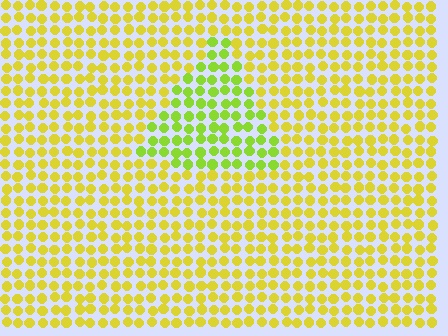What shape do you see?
I see a triangle.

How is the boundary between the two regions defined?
The boundary is defined purely by a slight shift in hue (about 31 degrees). Spacing, size, and orientation are identical on both sides.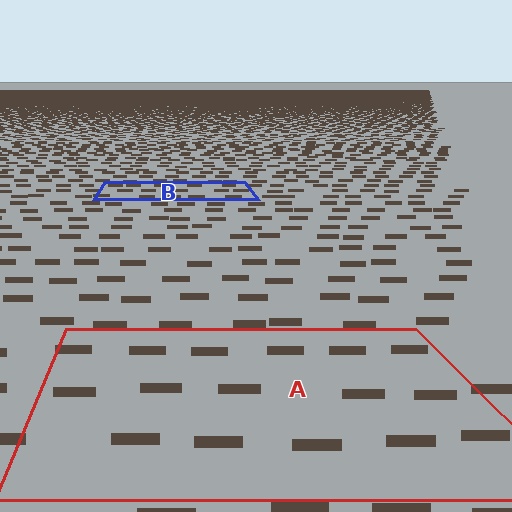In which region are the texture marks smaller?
The texture marks are smaller in region B, because it is farther away.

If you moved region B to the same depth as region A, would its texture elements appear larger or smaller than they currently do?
They would appear larger. At a closer depth, the same texture elements are projected at a bigger on-screen size.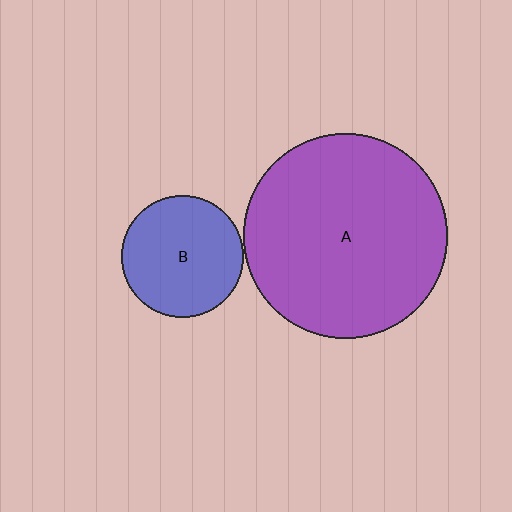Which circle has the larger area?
Circle A (purple).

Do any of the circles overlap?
No, none of the circles overlap.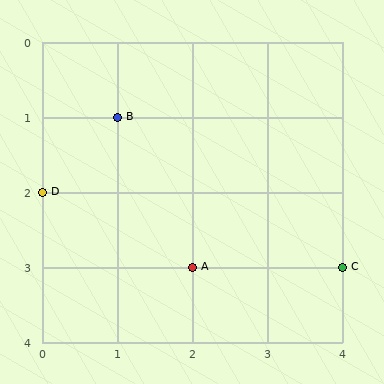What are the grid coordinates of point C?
Point C is at grid coordinates (4, 3).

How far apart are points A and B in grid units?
Points A and B are 1 column and 2 rows apart (about 2.2 grid units diagonally).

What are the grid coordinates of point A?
Point A is at grid coordinates (2, 3).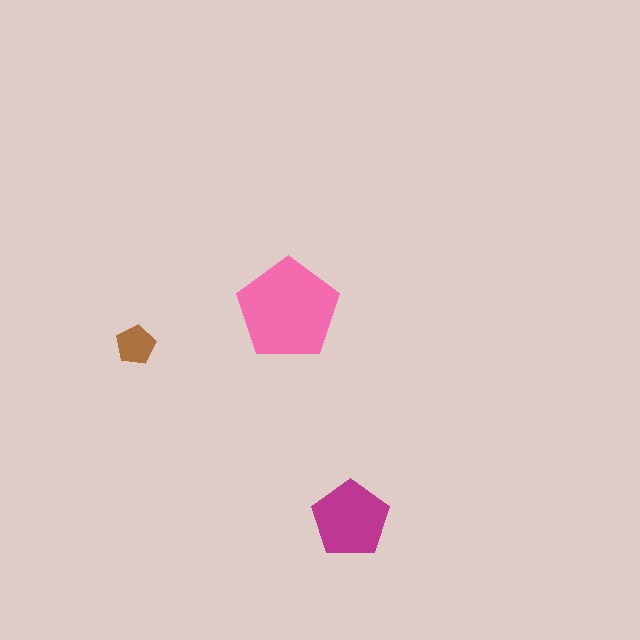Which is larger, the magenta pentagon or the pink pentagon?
The pink one.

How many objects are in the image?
There are 3 objects in the image.